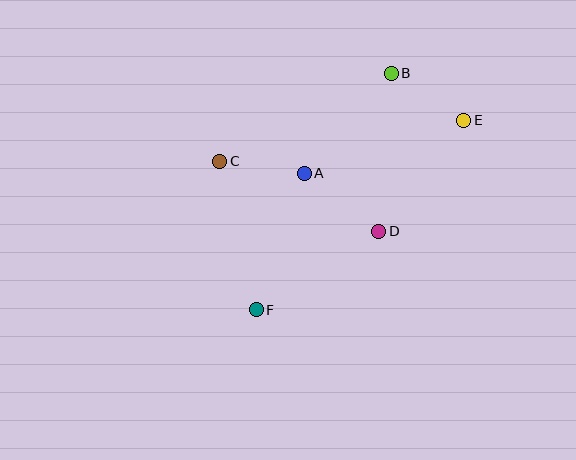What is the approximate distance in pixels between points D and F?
The distance between D and F is approximately 145 pixels.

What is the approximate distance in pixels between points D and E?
The distance between D and E is approximately 140 pixels.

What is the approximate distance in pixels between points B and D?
The distance between B and D is approximately 159 pixels.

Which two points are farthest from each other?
Points E and F are farthest from each other.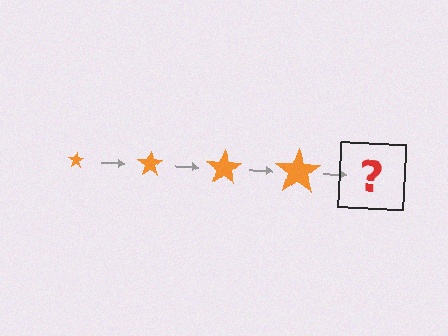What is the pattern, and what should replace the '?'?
The pattern is that the star gets progressively larger each step. The '?' should be an orange star, larger than the previous one.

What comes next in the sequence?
The next element should be an orange star, larger than the previous one.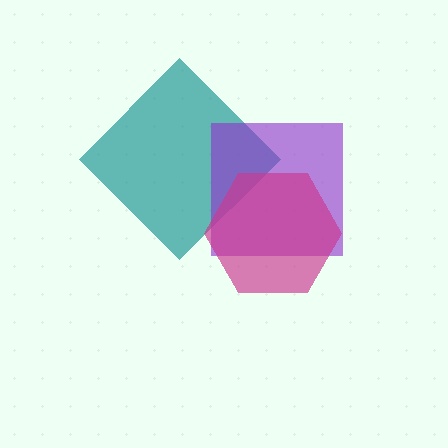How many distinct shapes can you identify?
There are 3 distinct shapes: a teal diamond, a purple square, a magenta hexagon.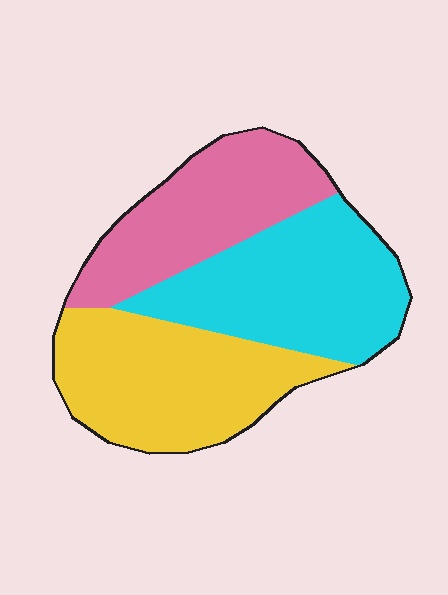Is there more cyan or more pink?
Cyan.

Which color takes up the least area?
Pink, at roughly 30%.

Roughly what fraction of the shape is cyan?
Cyan takes up about three eighths (3/8) of the shape.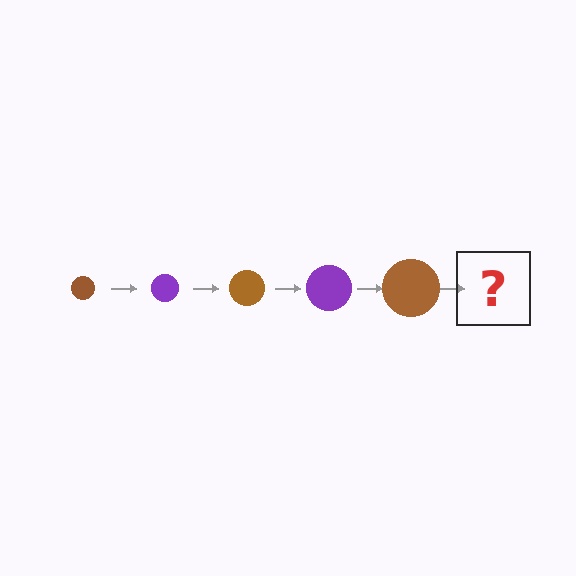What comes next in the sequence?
The next element should be a purple circle, larger than the previous one.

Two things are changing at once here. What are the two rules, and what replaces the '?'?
The two rules are that the circle grows larger each step and the color cycles through brown and purple. The '?' should be a purple circle, larger than the previous one.